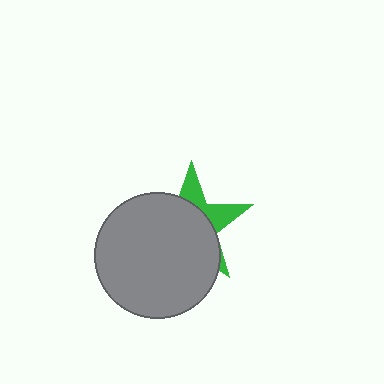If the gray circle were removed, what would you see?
You would see the complete green star.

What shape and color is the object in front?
The object in front is a gray circle.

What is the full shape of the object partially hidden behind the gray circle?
The partially hidden object is a green star.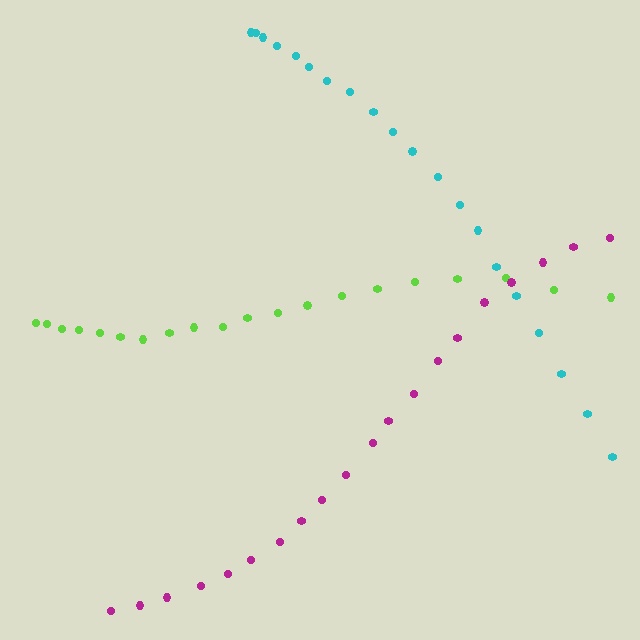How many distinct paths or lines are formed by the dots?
There are 3 distinct paths.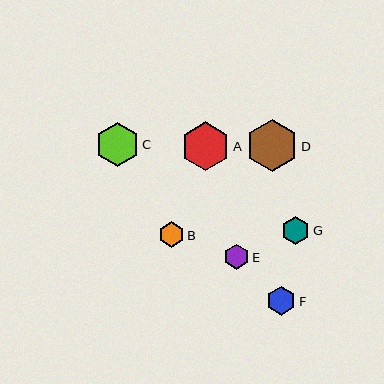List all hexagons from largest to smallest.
From largest to smallest: D, A, C, F, G, B, E.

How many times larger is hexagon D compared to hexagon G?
Hexagon D is approximately 1.8 times the size of hexagon G.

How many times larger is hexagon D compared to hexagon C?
Hexagon D is approximately 1.2 times the size of hexagon C.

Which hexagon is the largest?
Hexagon D is the largest with a size of approximately 52 pixels.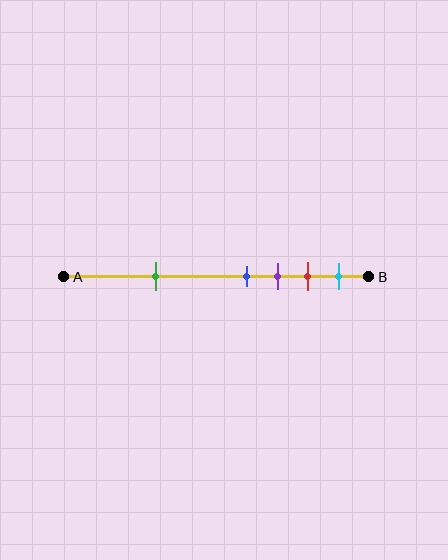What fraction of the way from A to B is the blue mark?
The blue mark is approximately 60% (0.6) of the way from A to B.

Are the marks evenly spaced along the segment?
No, the marks are not evenly spaced.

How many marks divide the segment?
There are 5 marks dividing the segment.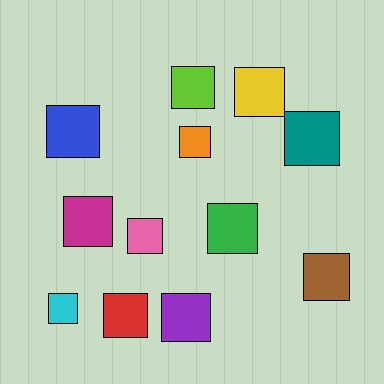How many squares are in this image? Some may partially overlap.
There are 12 squares.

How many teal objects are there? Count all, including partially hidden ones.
There is 1 teal object.